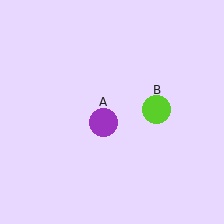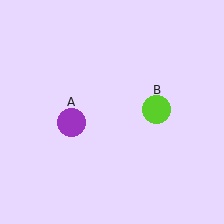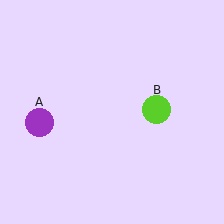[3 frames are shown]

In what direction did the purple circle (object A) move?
The purple circle (object A) moved left.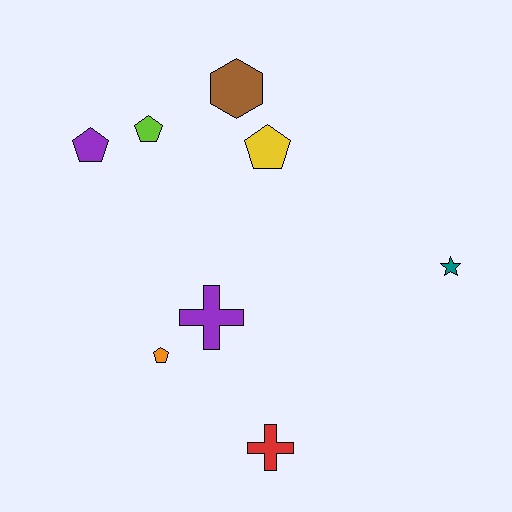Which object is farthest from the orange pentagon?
The teal star is farthest from the orange pentagon.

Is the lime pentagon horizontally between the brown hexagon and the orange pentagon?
No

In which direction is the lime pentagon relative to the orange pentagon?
The lime pentagon is above the orange pentagon.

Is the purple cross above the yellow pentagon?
No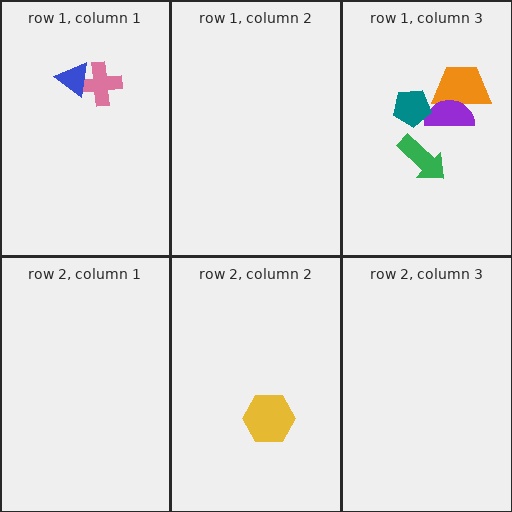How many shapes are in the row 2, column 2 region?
1.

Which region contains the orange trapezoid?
The row 1, column 3 region.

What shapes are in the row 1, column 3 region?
The orange trapezoid, the green arrow, the purple semicircle, the teal pentagon.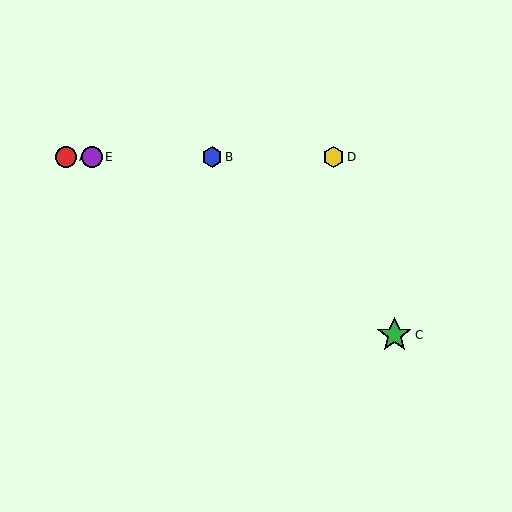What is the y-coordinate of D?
Object D is at y≈157.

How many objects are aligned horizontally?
4 objects (A, B, D, E) are aligned horizontally.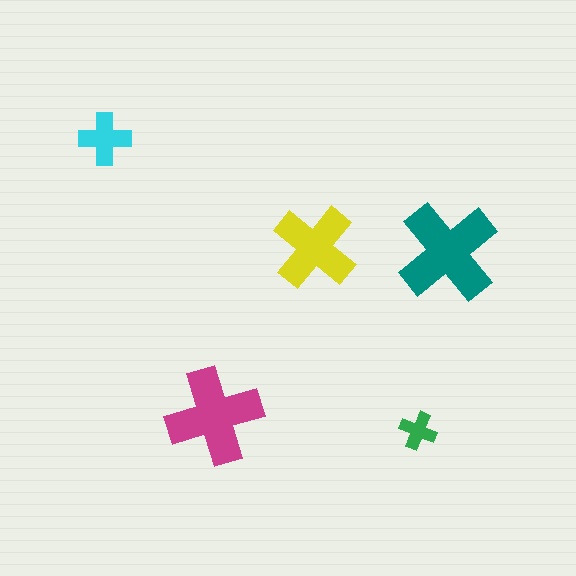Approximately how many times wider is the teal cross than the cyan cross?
About 2 times wider.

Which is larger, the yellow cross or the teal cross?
The teal one.